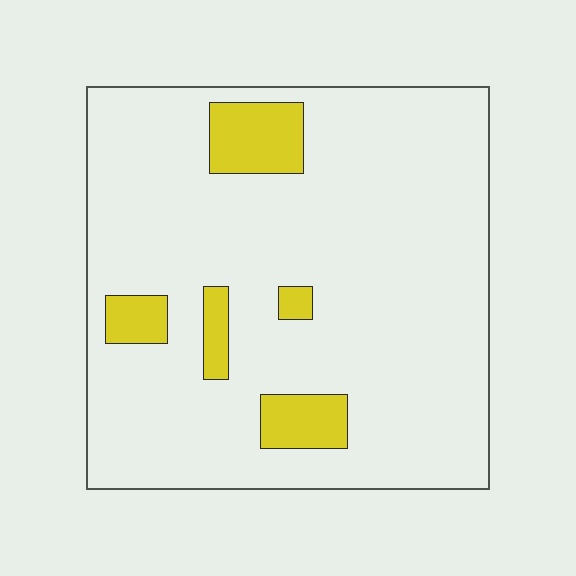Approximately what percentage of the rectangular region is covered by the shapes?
Approximately 10%.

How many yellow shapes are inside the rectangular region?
5.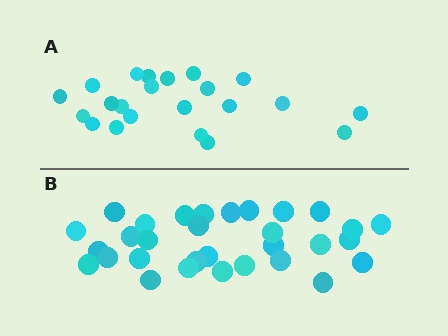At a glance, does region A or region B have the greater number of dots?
Region B (the bottom region) has more dots.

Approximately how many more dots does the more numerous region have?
Region B has roughly 8 or so more dots than region A.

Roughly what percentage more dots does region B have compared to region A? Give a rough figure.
About 40% more.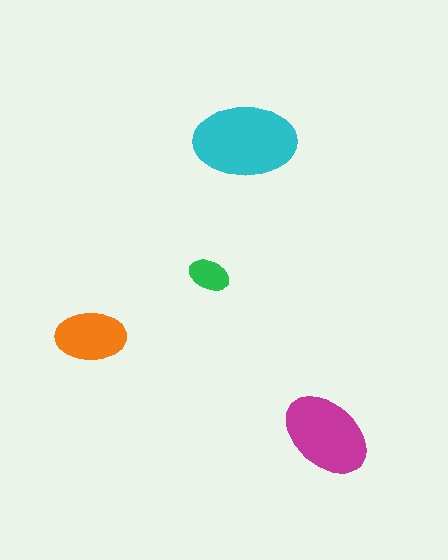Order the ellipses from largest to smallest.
the cyan one, the magenta one, the orange one, the green one.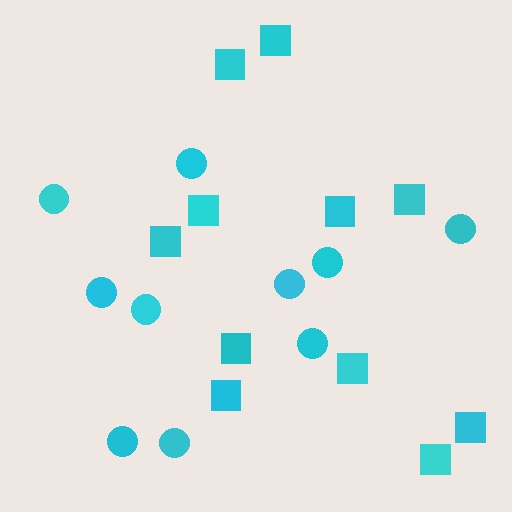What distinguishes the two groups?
There are 2 groups: one group of circles (10) and one group of squares (11).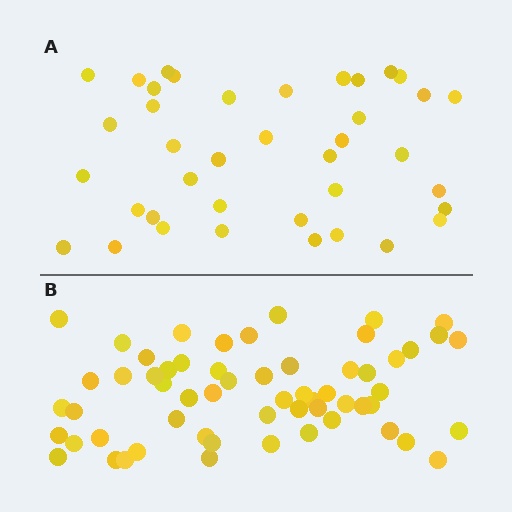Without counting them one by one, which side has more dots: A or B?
Region B (the bottom region) has more dots.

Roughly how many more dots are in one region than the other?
Region B has approximately 20 more dots than region A.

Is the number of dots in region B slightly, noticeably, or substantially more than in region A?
Region B has substantially more. The ratio is roughly 1.5 to 1.